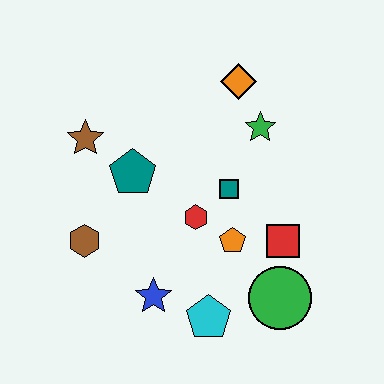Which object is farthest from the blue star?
The orange diamond is farthest from the blue star.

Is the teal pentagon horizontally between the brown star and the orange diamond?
Yes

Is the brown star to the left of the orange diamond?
Yes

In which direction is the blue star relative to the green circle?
The blue star is to the left of the green circle.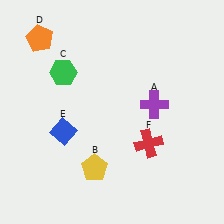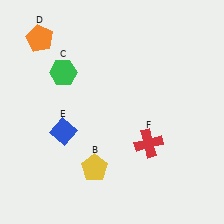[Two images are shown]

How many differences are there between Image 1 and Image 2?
There is 1 difference between the two images.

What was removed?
The purple cross (A) was removed in Image 2.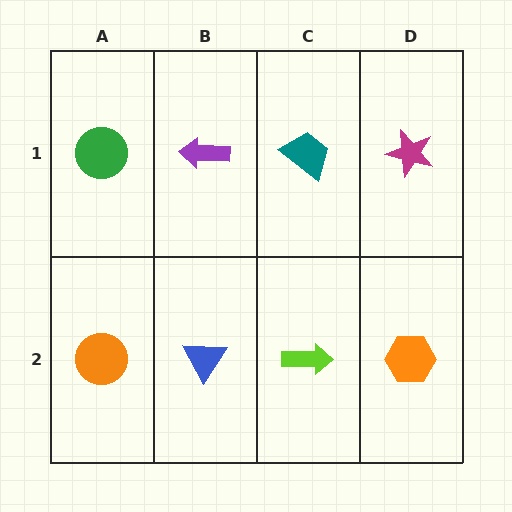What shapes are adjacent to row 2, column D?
A magenta star (row 1, column D), a lime arrow (row 2, column C).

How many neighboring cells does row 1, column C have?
3.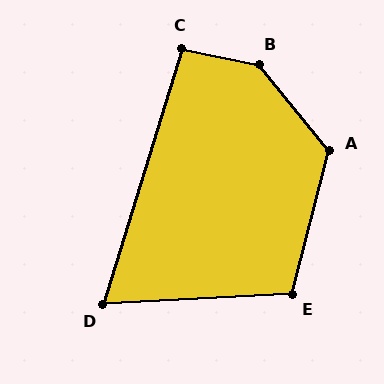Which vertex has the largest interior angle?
B, at approximately 141 degrees.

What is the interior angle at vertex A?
Approximately 126 degrees (obtuse).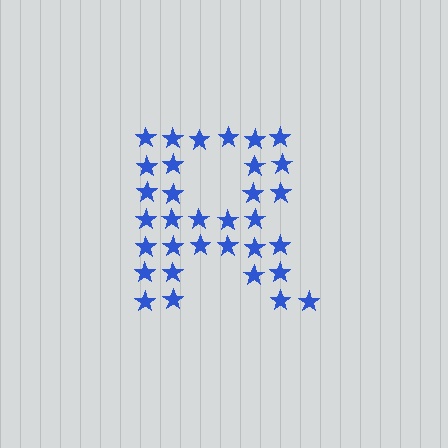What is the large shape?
The large shape is the letter R.